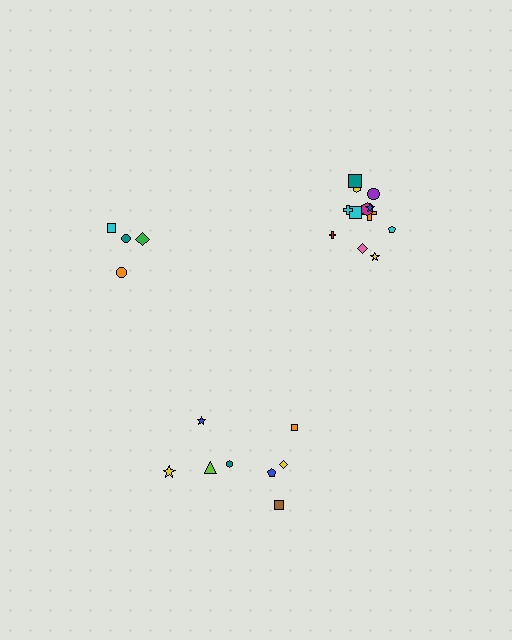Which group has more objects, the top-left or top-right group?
The top-right group.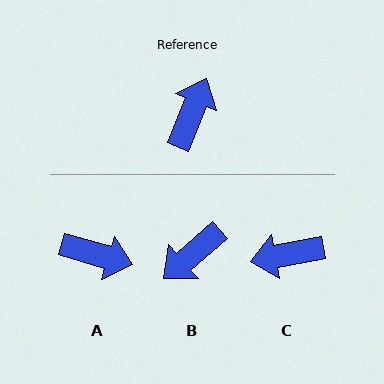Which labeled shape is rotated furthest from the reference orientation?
B, about 154 degrees away.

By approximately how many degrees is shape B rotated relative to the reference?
Approximately 154 degrees counter-clockwise.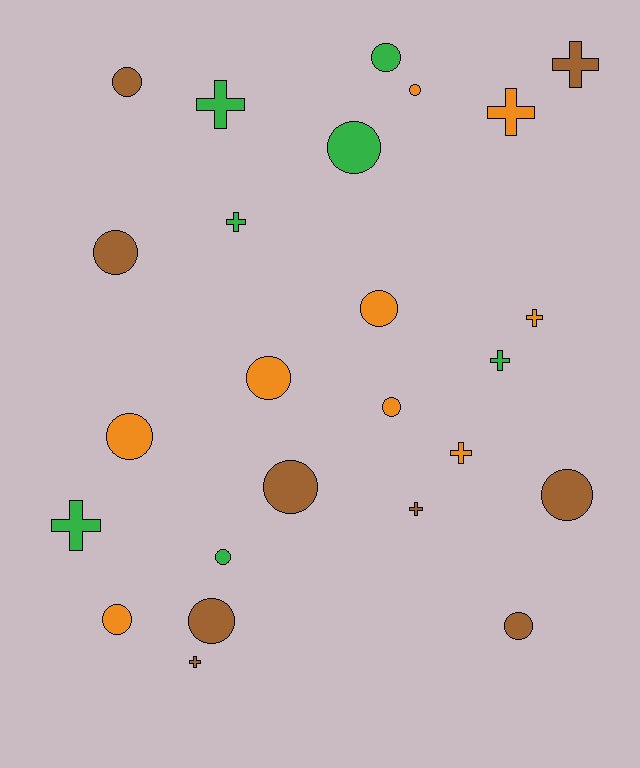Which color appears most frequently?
Brown, with 9 objects.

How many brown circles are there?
There are 6 brown circles.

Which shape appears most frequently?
Circle, with 15 objects.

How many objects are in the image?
There are 25 objects.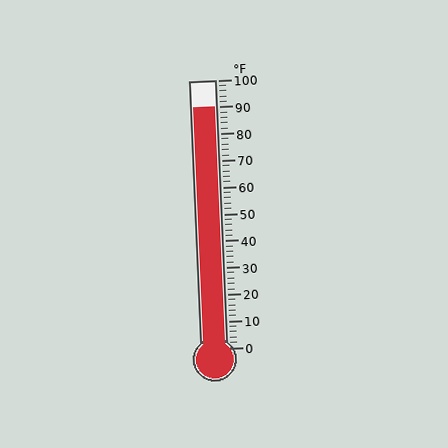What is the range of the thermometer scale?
The thermometer scale ranges from 0°F to 100°F.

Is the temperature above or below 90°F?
The temperature is at 90°F.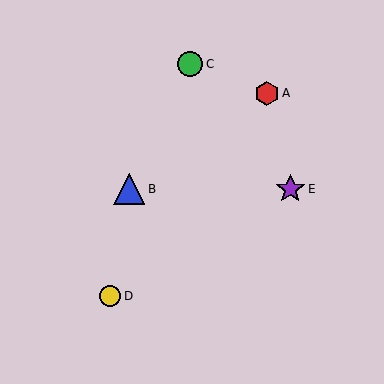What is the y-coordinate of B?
Object B is at y≈189.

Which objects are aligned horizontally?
Objects B, E are aligned horizontally.